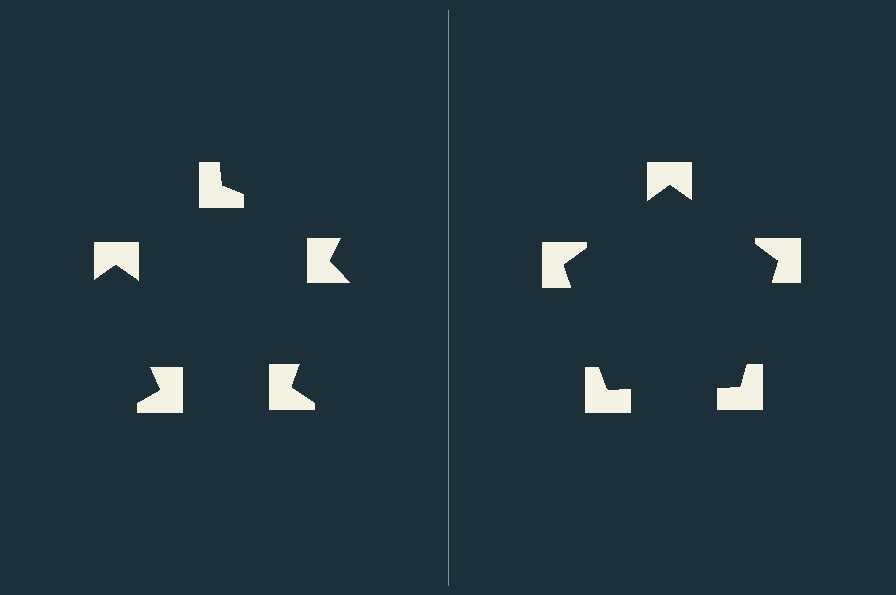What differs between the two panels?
The notched squares are positioned identically on both sides; only the wedge orientations differ. On the right they align to a pentagon; on the left they are misaligned.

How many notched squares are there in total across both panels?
10 — 5 on each side.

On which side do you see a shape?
An illusory pentagon appears on the right side. On the left side the wedge cuts are rotated, so no coherent shape forms.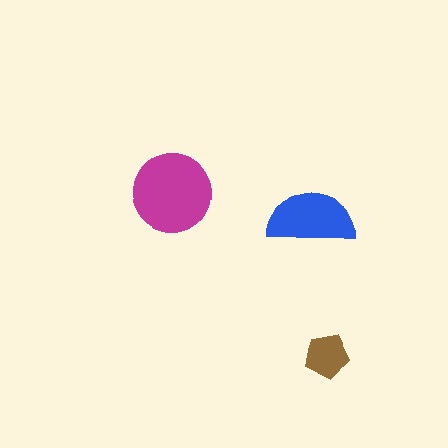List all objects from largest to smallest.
The magenta circle, the blue semicircle, the brown pentagon.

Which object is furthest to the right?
The brown pentagon is rightmost.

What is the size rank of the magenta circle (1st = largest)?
1st.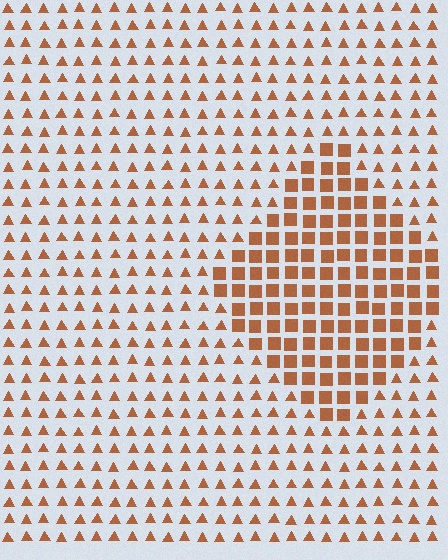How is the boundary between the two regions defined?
The boundary is defined by a change in element shape: squares inside vs. triangles outside. All elements share the same color and spacing.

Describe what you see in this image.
The image is filled with small brown elements arranged in a uniform grid. A diamond-shaped region contains squares, while the surrounding area contains triangles. The boundary is defined purely by the change in element shape.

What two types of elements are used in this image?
The image uses squares inside the diamond region and triangles outside it.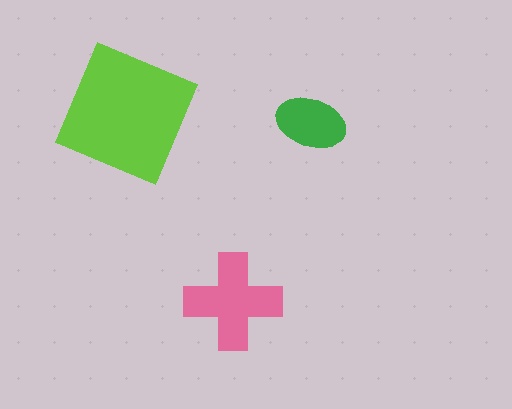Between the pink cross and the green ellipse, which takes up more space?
The pink cross.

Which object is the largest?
The lime square.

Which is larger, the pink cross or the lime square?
The lime square.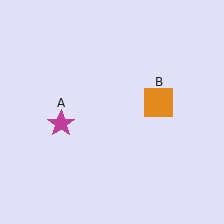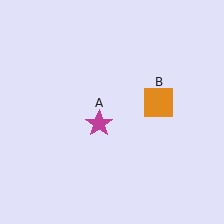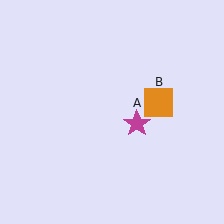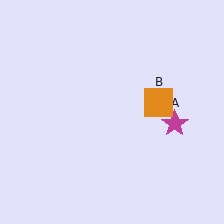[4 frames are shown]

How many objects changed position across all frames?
1 object changed position: magenta star (object A).